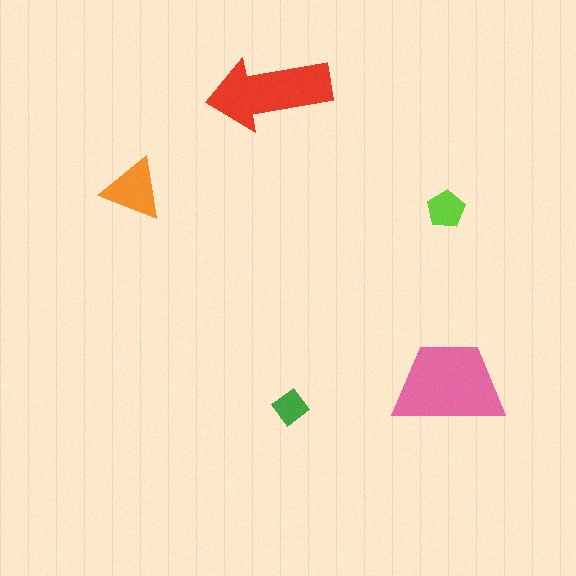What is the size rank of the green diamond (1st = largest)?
5th.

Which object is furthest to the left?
The orange triangle is leftmost.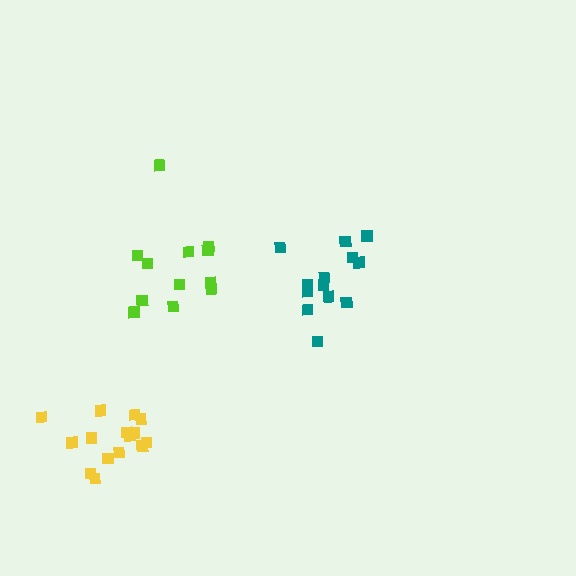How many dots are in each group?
Group 1: 15 dots, Group 2: 13 dots, Group 3: 12 dots (40 total).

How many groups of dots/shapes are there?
There are 3 groups.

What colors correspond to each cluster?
The clusters are colored: yellow, teal, lime.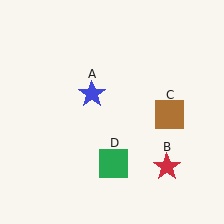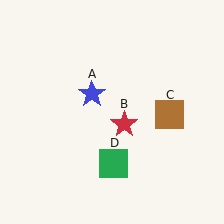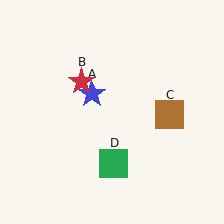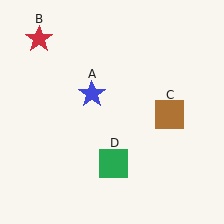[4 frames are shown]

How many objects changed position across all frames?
1 object changed position: red star (object B).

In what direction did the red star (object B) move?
The red star (object B) moved up and to the left.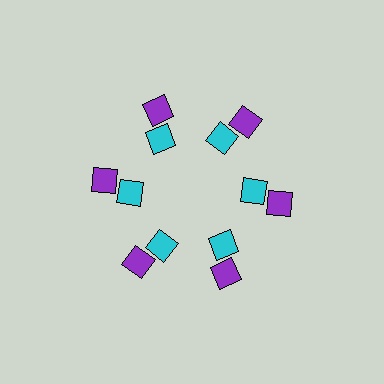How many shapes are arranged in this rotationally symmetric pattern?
There are 12 shapes, arranged in 6 groups of 2.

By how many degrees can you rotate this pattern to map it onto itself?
The pattern maps onto itself every 60 degrees of rotation.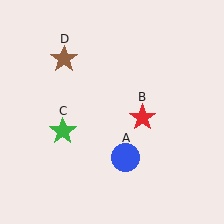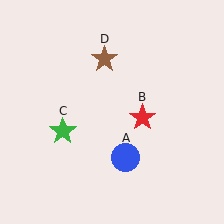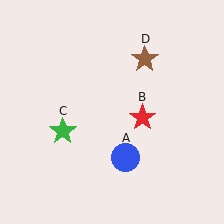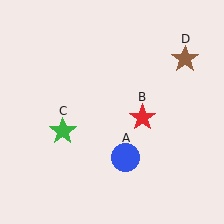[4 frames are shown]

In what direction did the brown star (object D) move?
The brown star (object D) moved right.